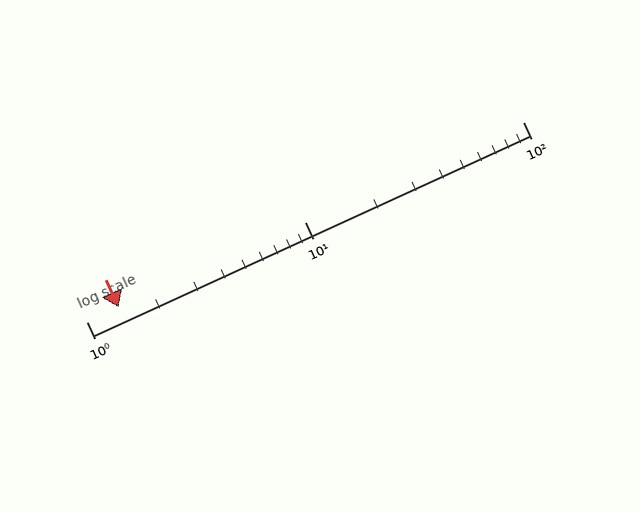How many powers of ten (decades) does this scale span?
The scale spans 2 decades, from 1 to 100.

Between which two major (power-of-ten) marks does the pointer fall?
The pointer is between 1 and 10.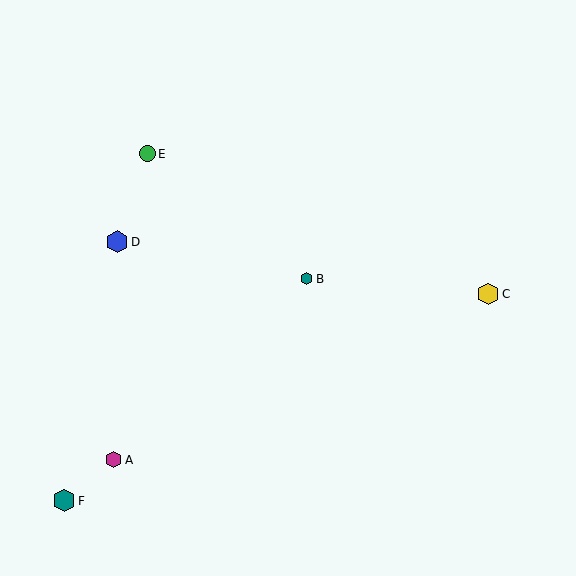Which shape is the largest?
The teal hexagon (labeled F) is the largest.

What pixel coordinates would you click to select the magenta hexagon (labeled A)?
Click at (114, 460) to select the magenta hexagon A.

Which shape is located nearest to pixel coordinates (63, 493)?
The teal hexagon (labeled F) at (64, 501) is nearest to that location.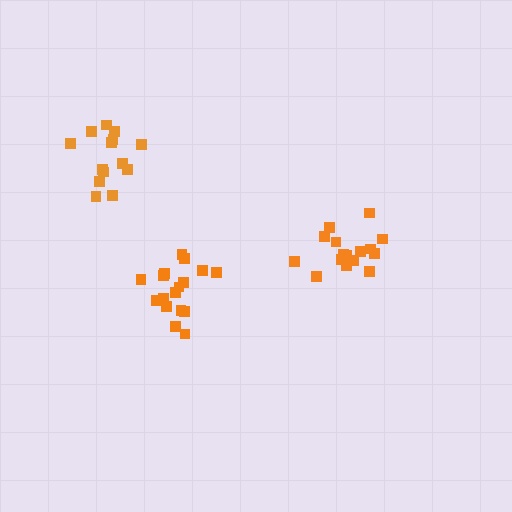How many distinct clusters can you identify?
There are 3 distinct clusters.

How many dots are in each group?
Group 1: 16 dots, Group 2: 17 dots, Group 3: 14 dots (47 total).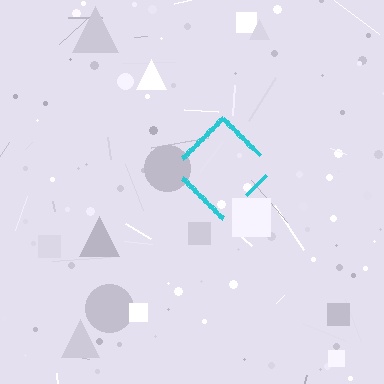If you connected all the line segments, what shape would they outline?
They would outline a diamond.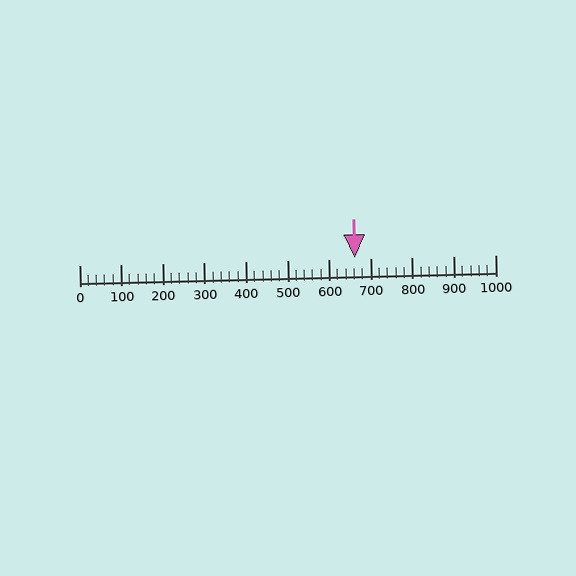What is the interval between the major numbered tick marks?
The major tick marks are spaced 100 units apart.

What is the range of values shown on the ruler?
The ruler shows values from 0 to 1000.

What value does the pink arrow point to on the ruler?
The pink arrow points to approximately 663.